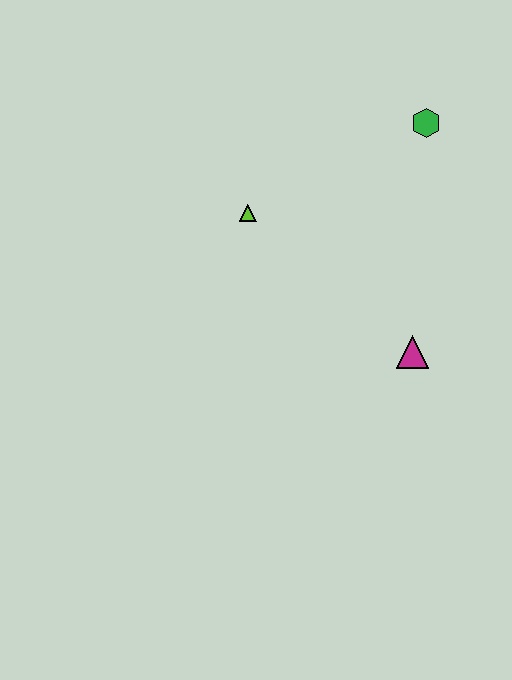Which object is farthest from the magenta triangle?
The green hexagon is farthest from the magenta triangle.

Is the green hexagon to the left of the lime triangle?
No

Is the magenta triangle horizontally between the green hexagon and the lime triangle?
Yes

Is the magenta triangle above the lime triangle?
No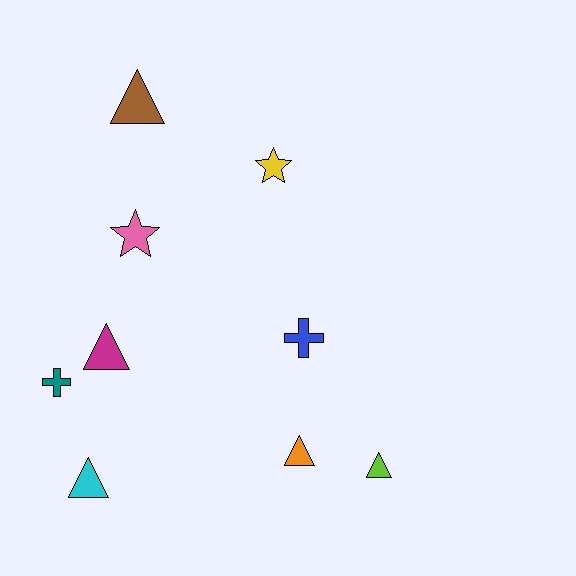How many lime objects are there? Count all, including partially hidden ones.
There is 1 lime object.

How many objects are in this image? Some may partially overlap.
There are 9 objects.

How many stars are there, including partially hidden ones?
There are 2 stars.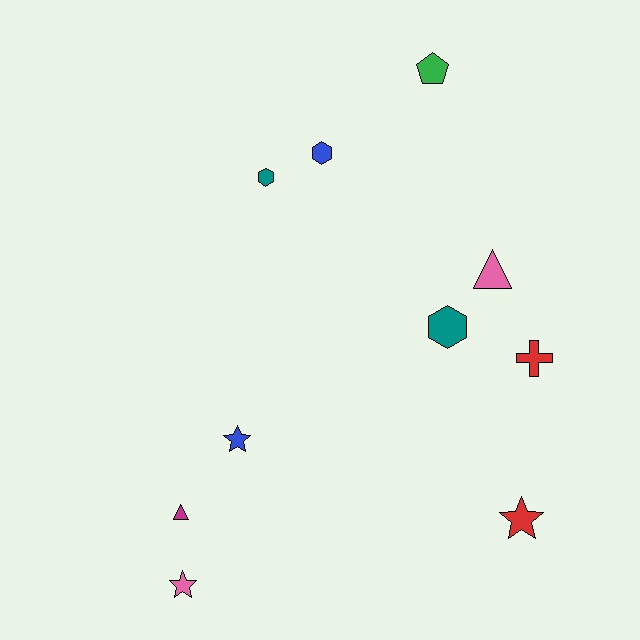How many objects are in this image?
There are 10 objects.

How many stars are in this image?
There are 3 stars.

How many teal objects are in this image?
There are 2 teal objects.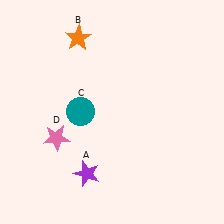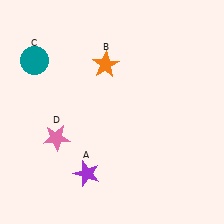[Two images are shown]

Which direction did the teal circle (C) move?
The teal circle (C) moved up.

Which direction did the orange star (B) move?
The orange star (B) moved right.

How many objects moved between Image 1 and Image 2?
2 objects moved between the two images.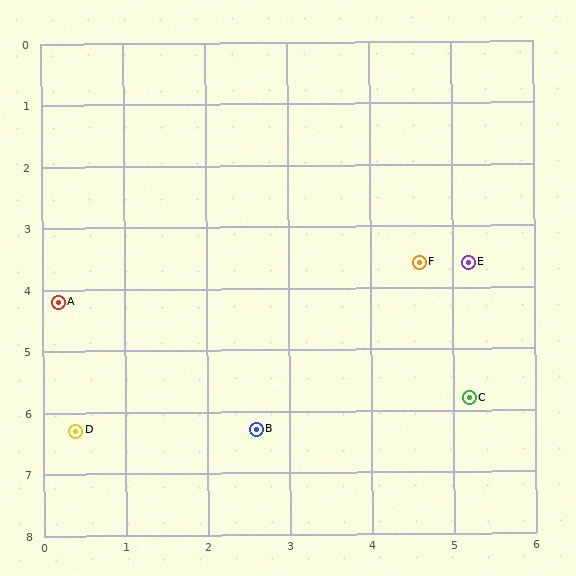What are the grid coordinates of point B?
Point B is at approximately (2.6, 6.3).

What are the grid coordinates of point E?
Point E is at approximately (5.2, 3.6).